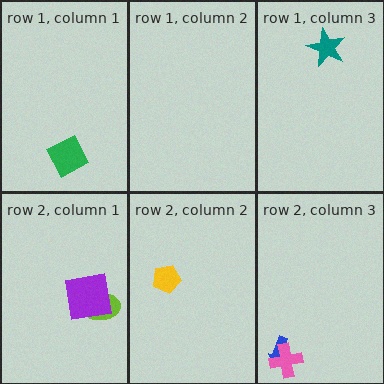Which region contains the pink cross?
The row 2, column 3 region.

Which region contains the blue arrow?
The row 2, column 3 region.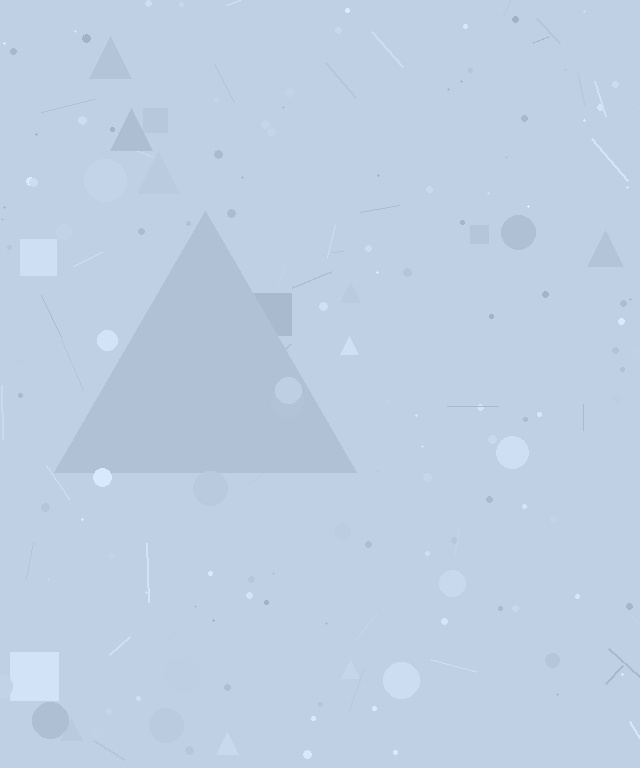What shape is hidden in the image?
A triangle is hidden in the image.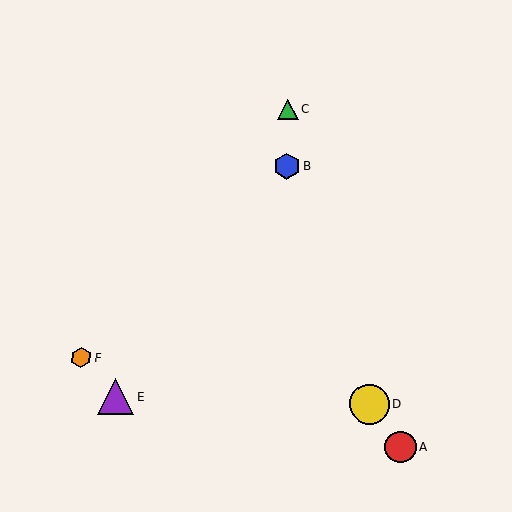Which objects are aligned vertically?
Objects B, C are aligned vertically.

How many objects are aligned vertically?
2 objects (B, C) are aligned vertically.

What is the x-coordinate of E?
Object E is at x≈116.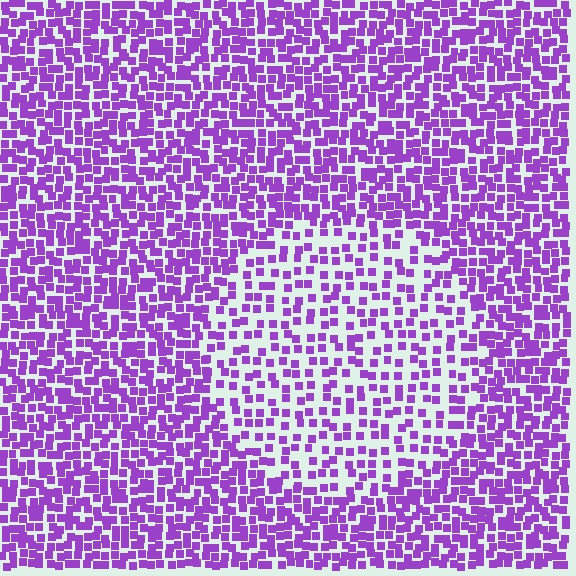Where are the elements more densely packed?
The elements are more densely packed outside the circle boundary.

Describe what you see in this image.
The image contains small purple elements arranged at two different densities. A circle-shaped region is visible where the elements are less densely packed than the surrounding area.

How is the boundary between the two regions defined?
The boundary is defined by a change in element density (approximately 1.9x ratio). All elements are the same color, size, and shape.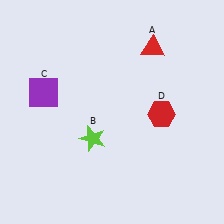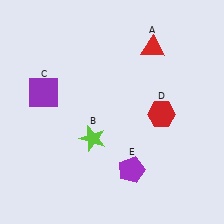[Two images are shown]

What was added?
A purple pentagon (E) was added in Image 2.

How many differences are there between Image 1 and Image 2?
There is 1 difference between the two images.